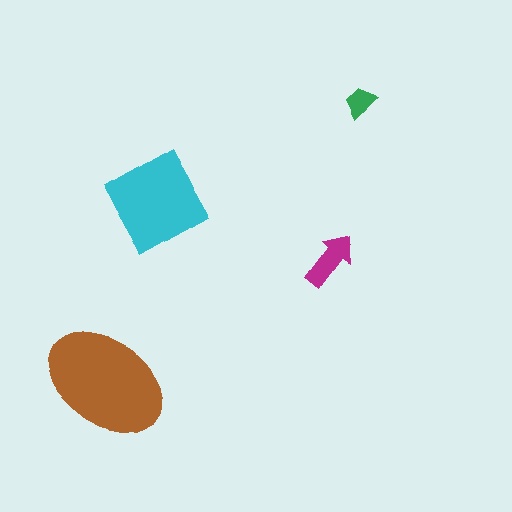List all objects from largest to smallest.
The brown ellipse, the cyan diamond, the magenta arrow, the green trapezoid.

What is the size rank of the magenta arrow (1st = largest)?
3rd.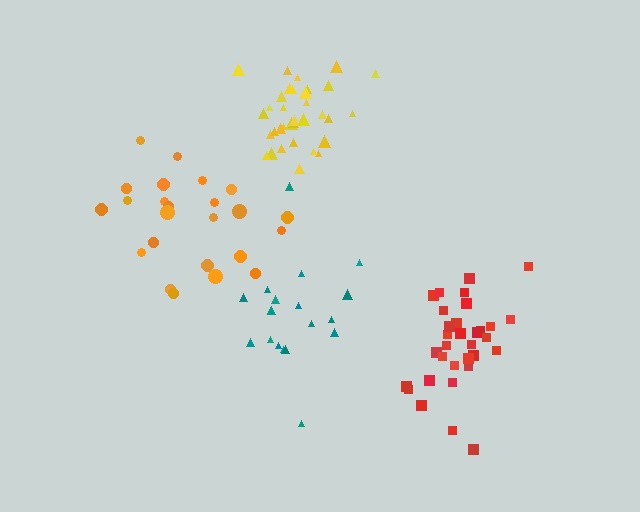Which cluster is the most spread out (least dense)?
Teal.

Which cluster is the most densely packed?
Yellow.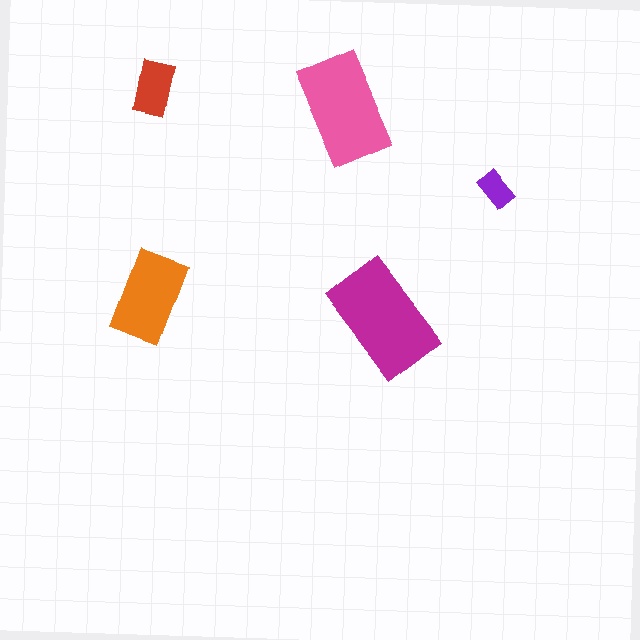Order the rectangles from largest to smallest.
the magenta one, the pink one, the orange one, the red one, the purple one.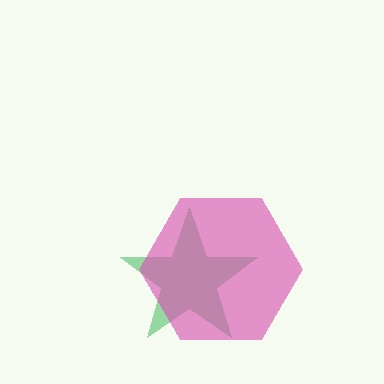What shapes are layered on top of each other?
The layered shapes are: a green star, a pink hexagon.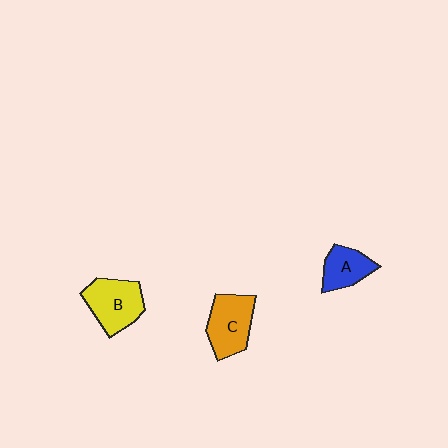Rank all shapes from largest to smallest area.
From largest to smallest: B (yellow), C (orange), A (blue).